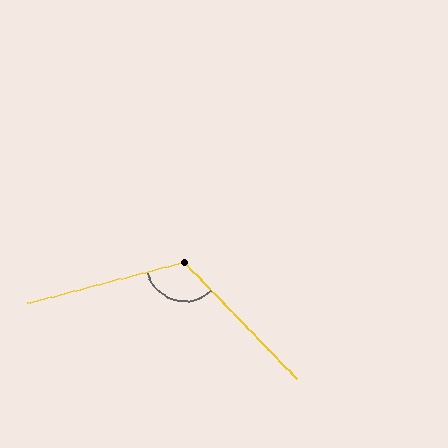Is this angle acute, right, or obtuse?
It is obtuse.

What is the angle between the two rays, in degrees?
Approximately 119 degrees.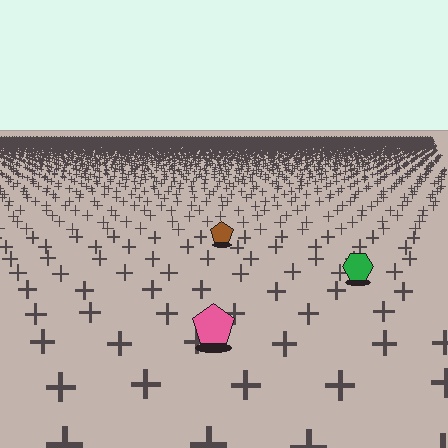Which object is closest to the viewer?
The pink pentagon is closest. The texture marks near it are larger and more spread out.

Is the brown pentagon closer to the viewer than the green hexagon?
No. The green hexagon is closer — you can tell from the texture gradient: the ground texture is coarser near it.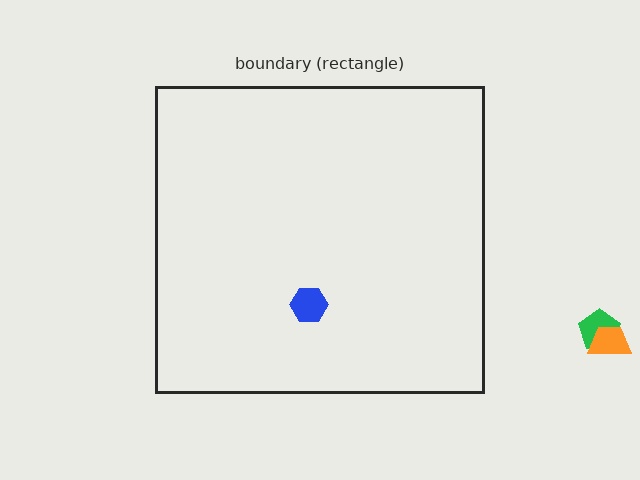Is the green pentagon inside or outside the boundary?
Outside.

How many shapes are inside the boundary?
1 inside, 2 outside.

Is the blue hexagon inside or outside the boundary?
Inside.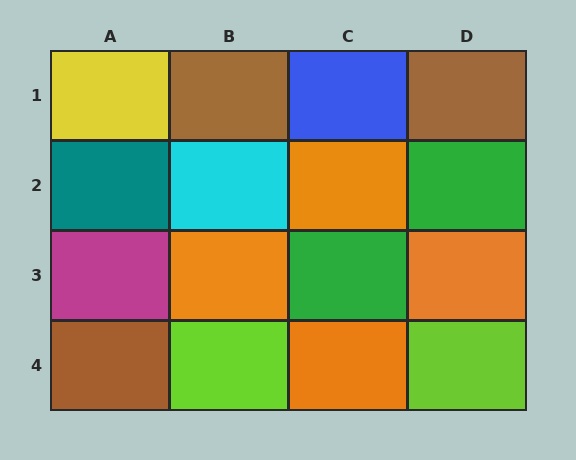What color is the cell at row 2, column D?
Green.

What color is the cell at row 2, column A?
Teal.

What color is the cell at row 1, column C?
Blue.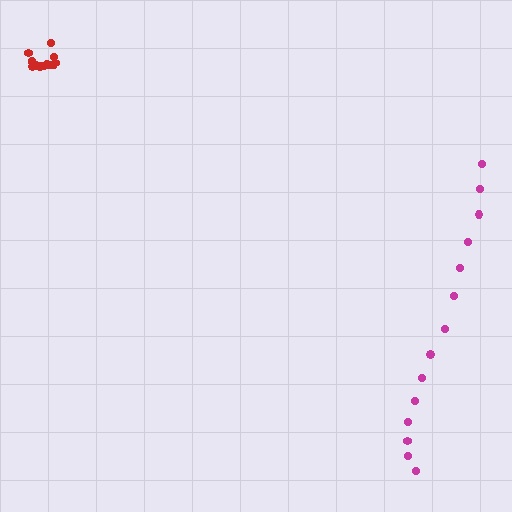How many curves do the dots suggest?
There are 2 distinct paths.